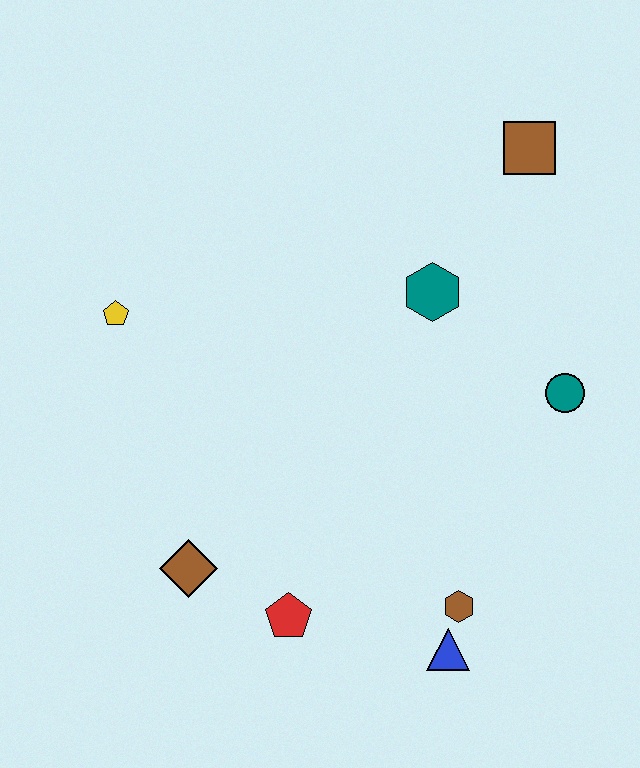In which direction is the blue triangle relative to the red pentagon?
The blue triangle is to the right of the red pentagon.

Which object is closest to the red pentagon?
The brown diamond is closest to the red pentagon.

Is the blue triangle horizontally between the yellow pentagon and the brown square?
Yes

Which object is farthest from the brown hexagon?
The brown square is farthest from the brown hexagon.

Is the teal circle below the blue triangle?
No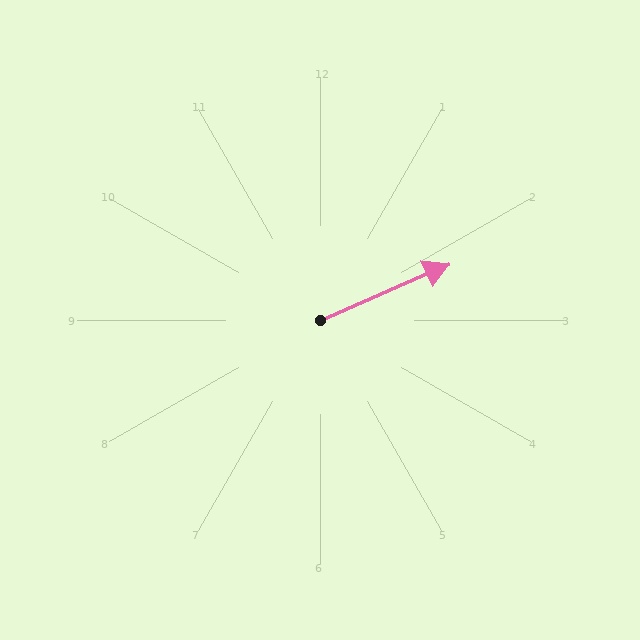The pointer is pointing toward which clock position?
Roughly 2 o'clock.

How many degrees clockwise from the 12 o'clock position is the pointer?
Approximately 67 degrees.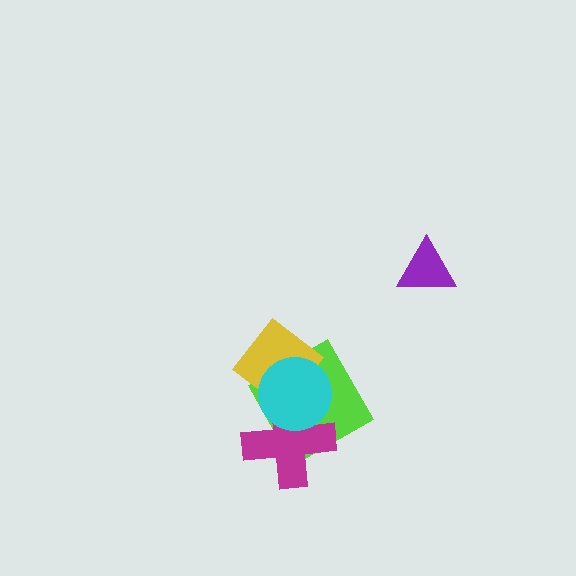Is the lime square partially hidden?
Yes, it is partially covered by another shape.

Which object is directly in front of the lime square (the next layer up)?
The magenta cross is directly in front of the lime square.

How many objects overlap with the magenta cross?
3 objects overlap with the magenta cross.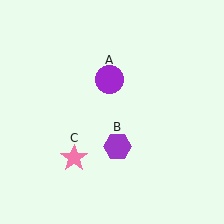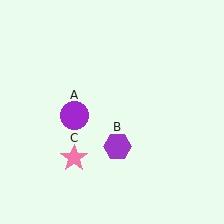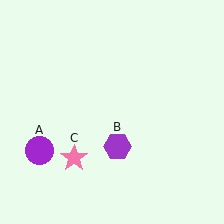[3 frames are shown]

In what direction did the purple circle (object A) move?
The purple circle (object A) moved down and to the left.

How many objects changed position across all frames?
1 object changed position: purple circle (object A).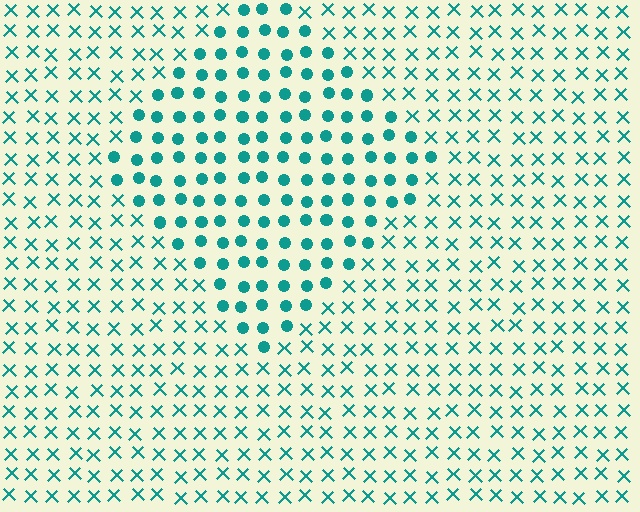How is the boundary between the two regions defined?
The boundary is defined by a change in element shape: circles inside vs. X marks outside. All elements share the same color and spacing.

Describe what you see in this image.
The image is filled with small teal elements arranged in a uniform grid. A diamond-shaped region contains circles, while the surrounding area contains X marks. The boundary is defined purely by the change in element shape.